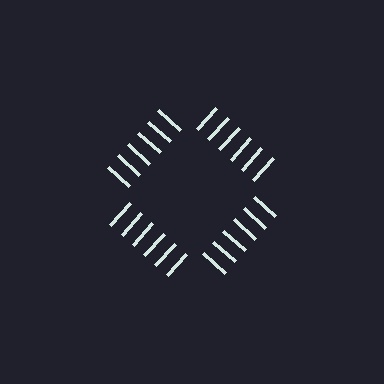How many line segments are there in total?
24 — 6 along each of the 4 edges.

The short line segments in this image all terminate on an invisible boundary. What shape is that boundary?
An illusory square — the line segments terminate on its edges but no continuous stroke is drawn.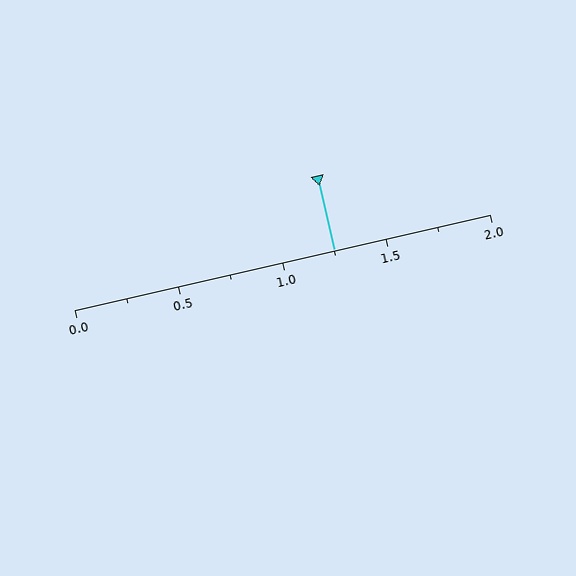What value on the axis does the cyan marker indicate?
The marker indicates approximately 1.25.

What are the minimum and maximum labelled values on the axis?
The axis runs from 0.0 to 2.0.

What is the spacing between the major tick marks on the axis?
The major ticks are spaced 0.5 apart.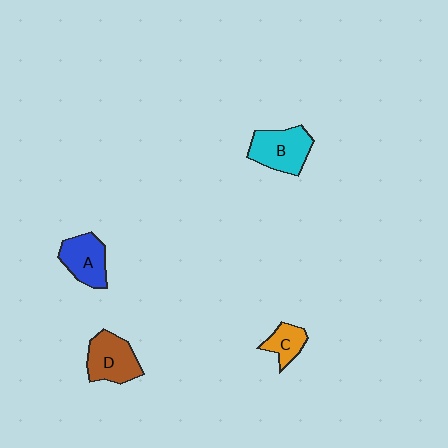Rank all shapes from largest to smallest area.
From largest to smallest: B (cyan), D (brown), A (blue), C (orange).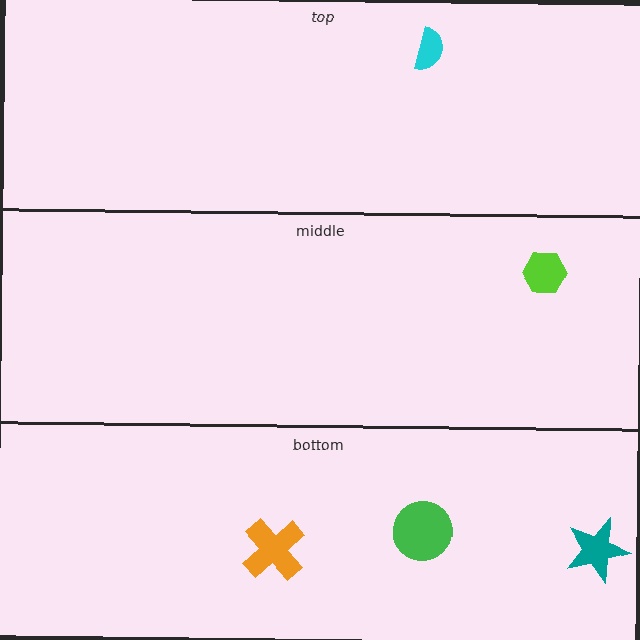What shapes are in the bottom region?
The teal star, the green circle, the orange cross.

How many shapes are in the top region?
1.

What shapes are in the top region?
The cyan semicircle.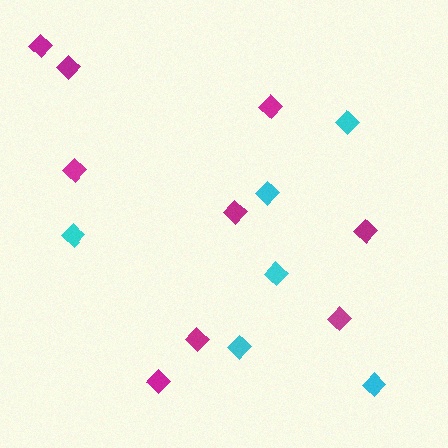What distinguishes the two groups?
There are 2 groups: one group of cyan diamonds (6) and one group of magenta diamonds (9).